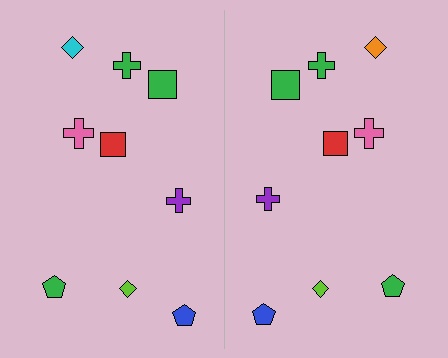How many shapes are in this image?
There are 18 shapes in this image.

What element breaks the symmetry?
The orange diamond on the right side breaks the symmetry — its mirror counterpart is cyan.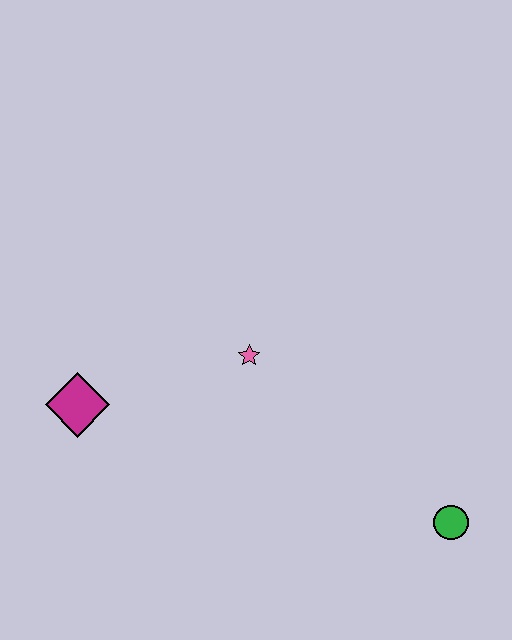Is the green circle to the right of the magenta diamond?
Yes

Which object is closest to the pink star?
The magenta diamond is closest to the pink star.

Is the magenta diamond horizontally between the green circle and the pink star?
No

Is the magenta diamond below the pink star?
Yes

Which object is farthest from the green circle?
The magenta diamond is farthest from the green circle.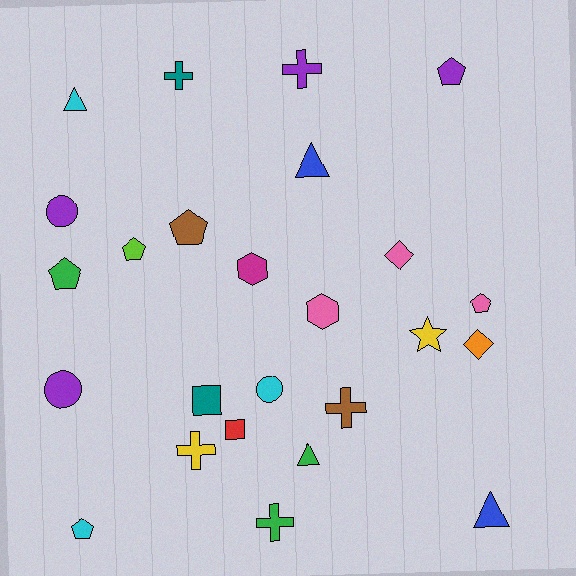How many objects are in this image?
There are 25 objects.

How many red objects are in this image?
There is 1 red object.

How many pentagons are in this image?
There are 6 pentagons.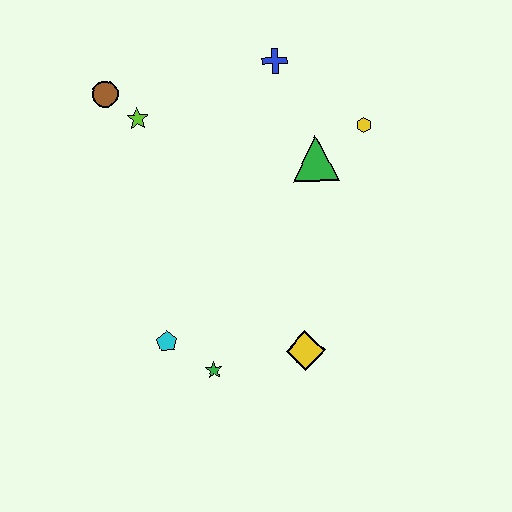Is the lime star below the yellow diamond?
No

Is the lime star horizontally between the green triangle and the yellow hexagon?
No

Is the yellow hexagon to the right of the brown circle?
Yes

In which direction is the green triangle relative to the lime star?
The green triangle is to the right of the lime star.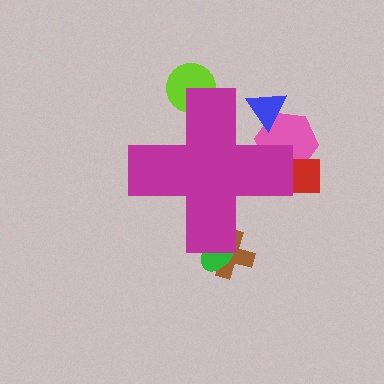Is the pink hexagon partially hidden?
Yes, the pink hexagon is partially hidden behind the magenta cross.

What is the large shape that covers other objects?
A magenta cross.